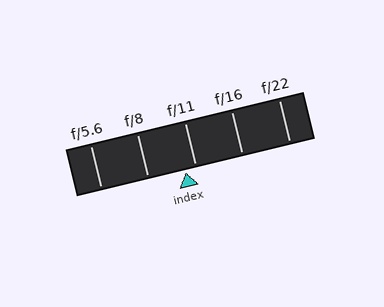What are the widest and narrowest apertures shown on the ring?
The widest aperture shown is f/5.6 and the narrowest is f/22.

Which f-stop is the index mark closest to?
The index mark is closest to f/11.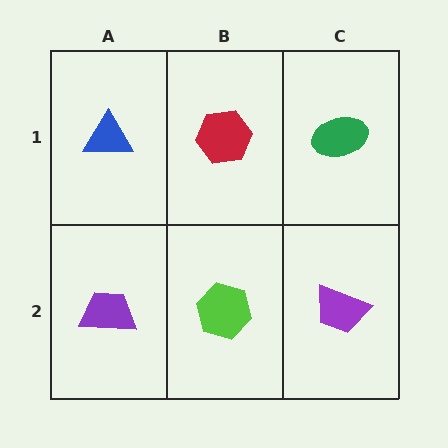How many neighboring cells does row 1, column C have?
2.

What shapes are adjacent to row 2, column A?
A blue triangle (row 1, column A), a lime hexagon (row 2, column B).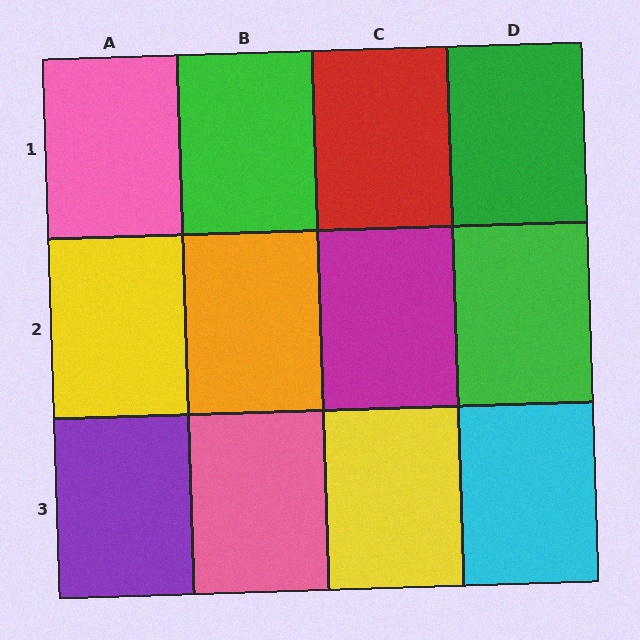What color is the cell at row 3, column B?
Pink.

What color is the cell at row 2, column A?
Yellow.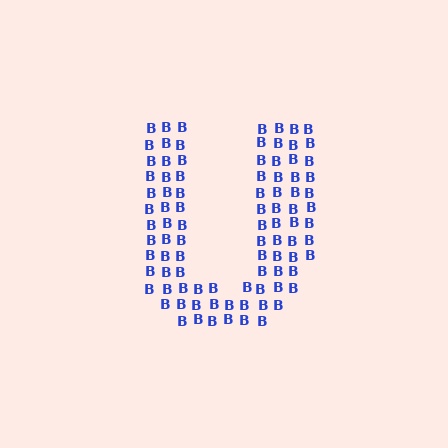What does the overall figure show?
The overall figure shows the letter U.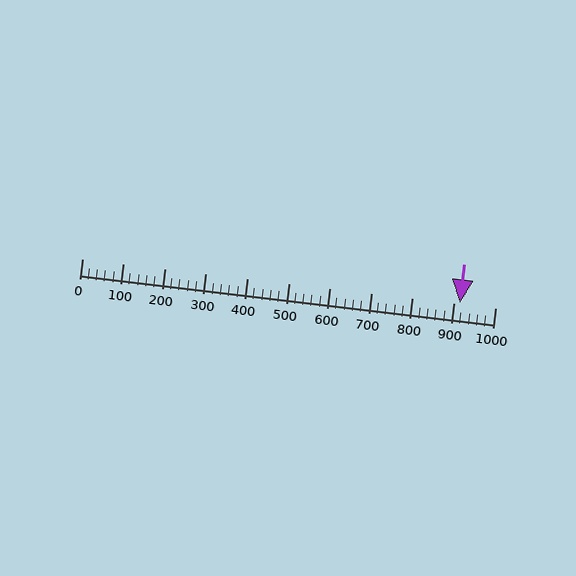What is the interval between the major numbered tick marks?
The major tick marks are spaced 100 units apart.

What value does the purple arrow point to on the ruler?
The purple arrow points to approximately 915.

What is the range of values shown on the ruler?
The ruler shows values from 0 to 1000.